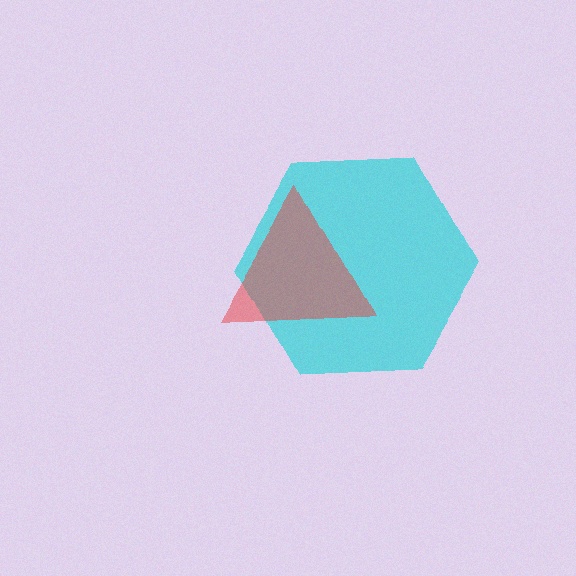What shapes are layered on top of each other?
The layered shapes are: a cyan hexagon, a red triangle.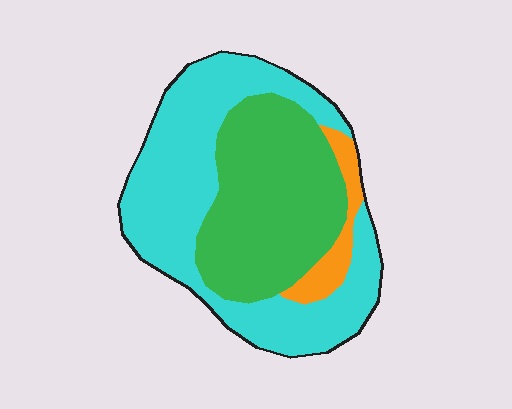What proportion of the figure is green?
Green covers 41% of the figure.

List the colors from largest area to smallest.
From largest to smallest: cyan, green, orange.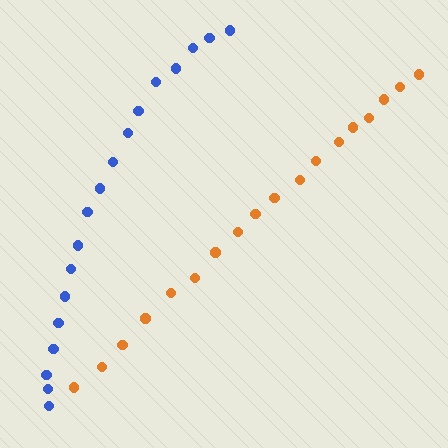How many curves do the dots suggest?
There are 2 distinct paths.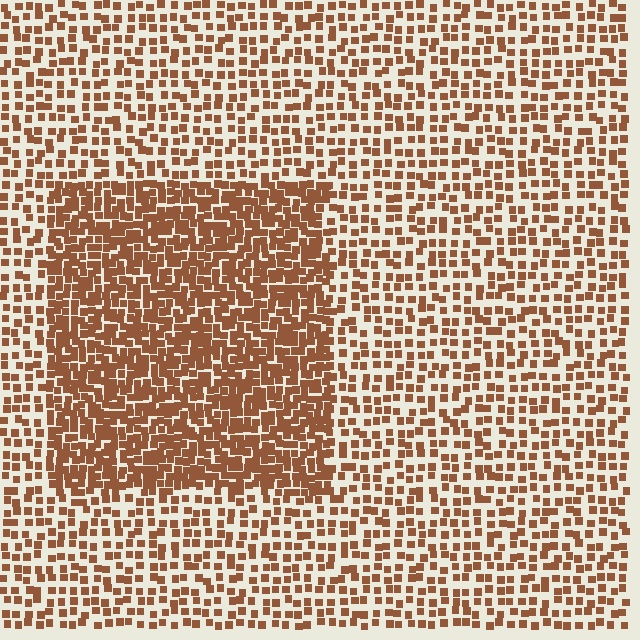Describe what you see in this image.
The image contains small brown elements arranged at two different densities. A rectangle-shaped region is visible where the elements are more densely packed than the surrounding area.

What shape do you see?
I see a rectangle.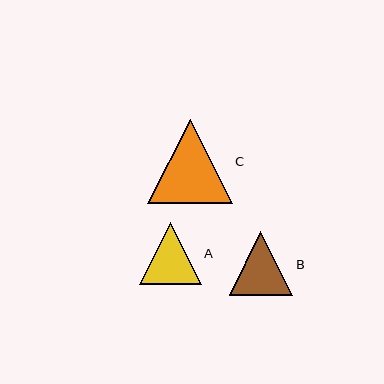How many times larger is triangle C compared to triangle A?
Triangle C is approximately 1.4 times the size of triangle A.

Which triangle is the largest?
Triangle C is the largest with a size of approximately 85 pixels.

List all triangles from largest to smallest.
From largest to smallest: C, B, A.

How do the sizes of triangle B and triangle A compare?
Triangle B and triangle A are approximately the same size.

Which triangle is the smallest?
Triangle A is the smallest with a size of approximately 62 pixels.